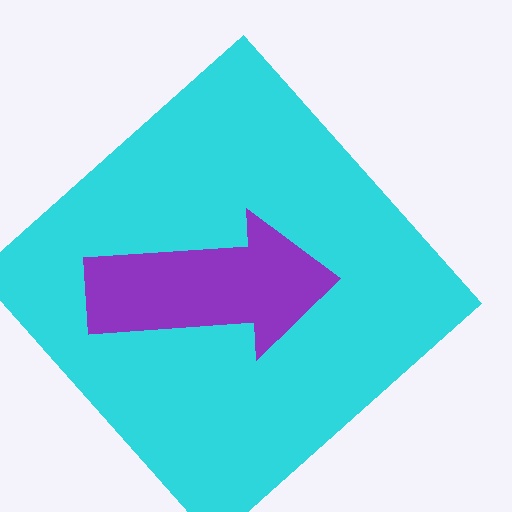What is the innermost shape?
The purple arrow.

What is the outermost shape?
The cyan diamond.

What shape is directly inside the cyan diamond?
The purple arrow.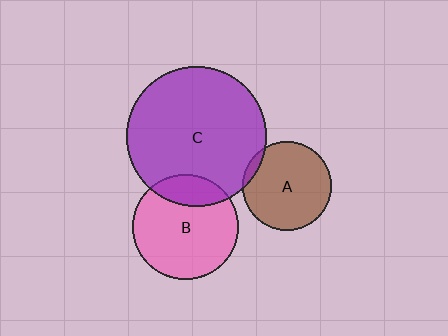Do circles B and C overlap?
Yes.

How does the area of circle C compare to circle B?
Approximately 1.8 times.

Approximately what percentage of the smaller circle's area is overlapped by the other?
Approximately 20%.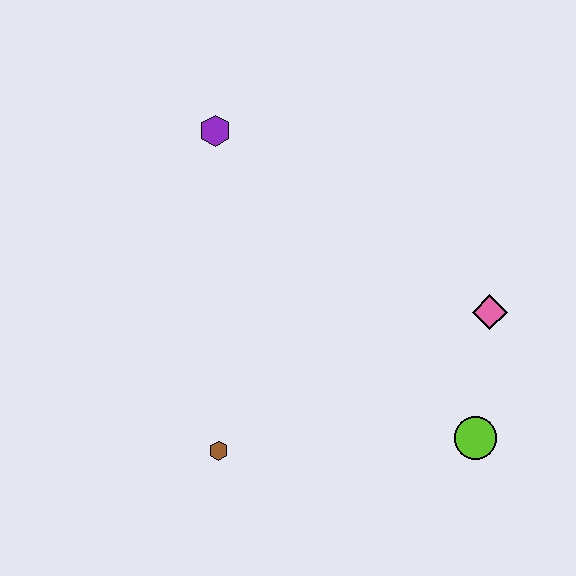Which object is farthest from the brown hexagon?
The purple hexagon is farthest from the brown hexagon.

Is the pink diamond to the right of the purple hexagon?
Yes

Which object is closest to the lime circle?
The pink diamond is closest to the lime circle.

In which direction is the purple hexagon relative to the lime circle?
The purple hexagon is above the lime circle.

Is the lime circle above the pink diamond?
No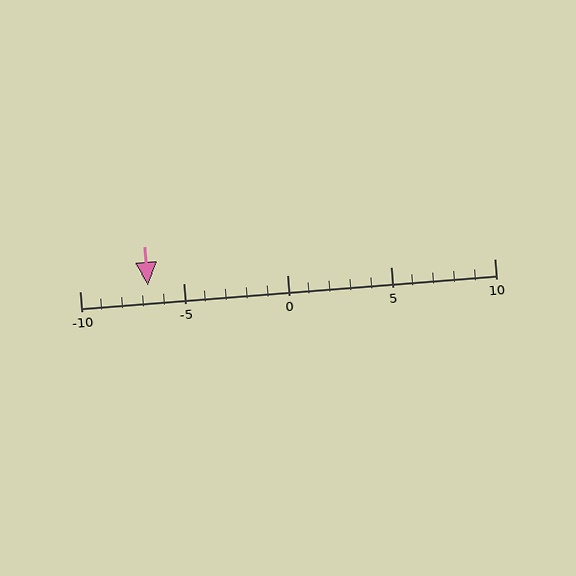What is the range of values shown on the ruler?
The ruler shows values from -10 to 10.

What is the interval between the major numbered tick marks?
The major tick marks are spaced 5 units apart.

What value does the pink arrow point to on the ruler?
The pink arrow points to approximately -7.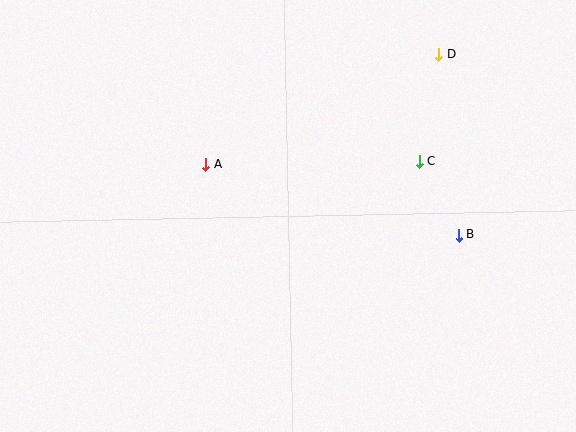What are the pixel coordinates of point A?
Point A is at (206, 164).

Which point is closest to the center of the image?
Point A at (206, 164) is closest to the center.